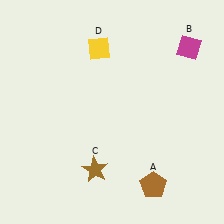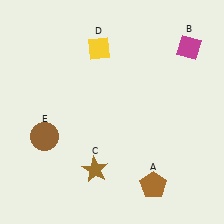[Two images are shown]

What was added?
A brown circle (E) was added in Image 2.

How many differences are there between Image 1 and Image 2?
There is 1 difference between the two images.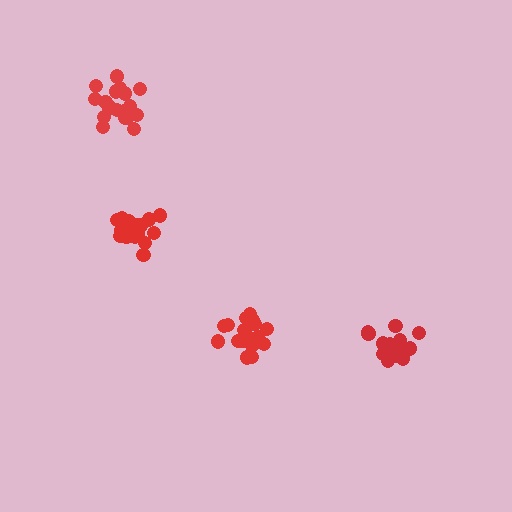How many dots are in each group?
Group 1: 20 dots, Group 2: 18 dots, Group 3: 18 dots, Group 4: 19 dots (75 total).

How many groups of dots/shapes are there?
There are 4 groups.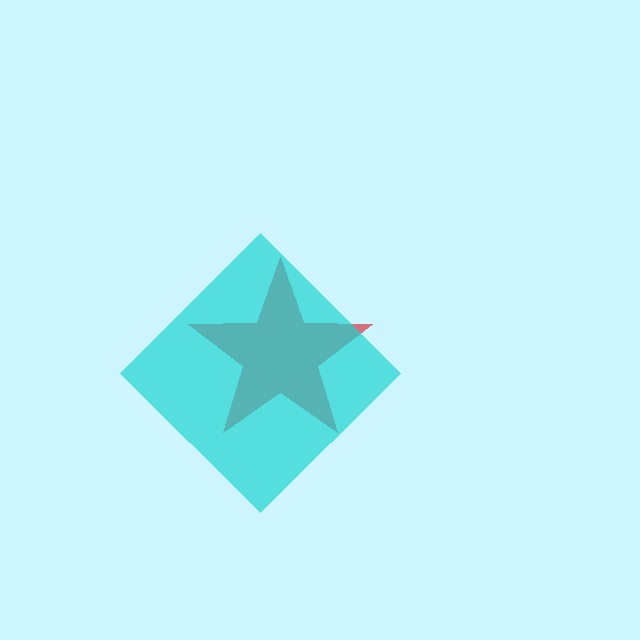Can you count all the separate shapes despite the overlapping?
Yes, there are 2 separate shapes.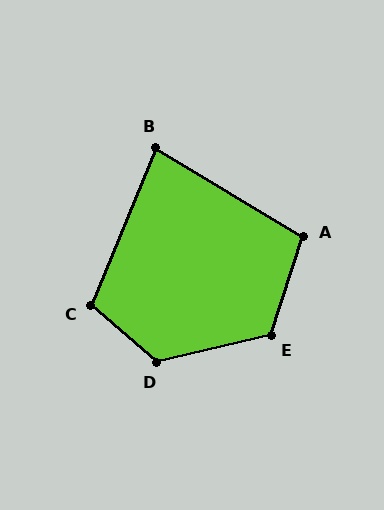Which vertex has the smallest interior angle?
B, at approximately 82 degrees.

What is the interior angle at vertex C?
Approximately 109 degrees (obtuse).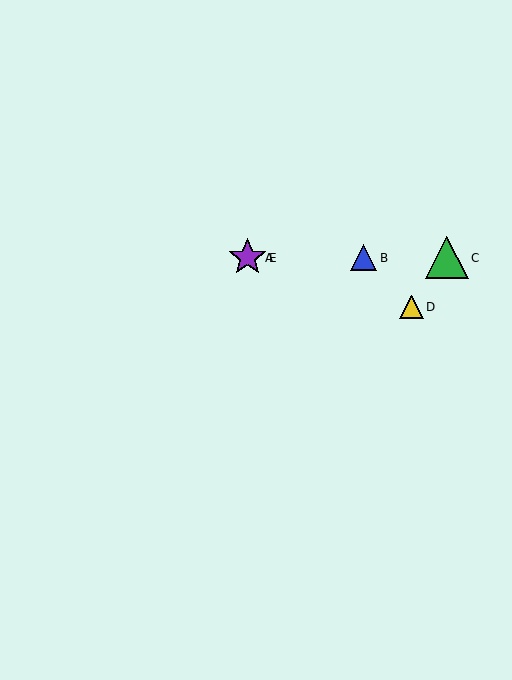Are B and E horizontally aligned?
Yes, both are at y≈258.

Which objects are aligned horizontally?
Objects A, B, C, E are aligned horizontally.